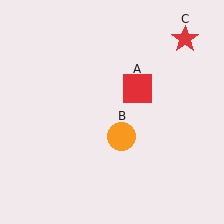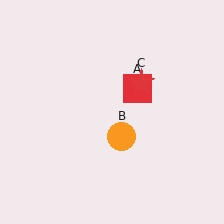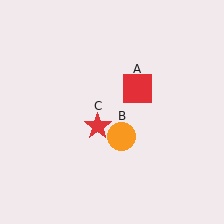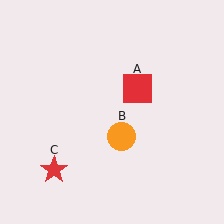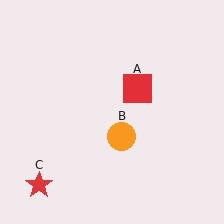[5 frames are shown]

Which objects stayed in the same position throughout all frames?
Red square (object A) and orange circle (object B) remained stationary.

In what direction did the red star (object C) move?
The red star (object C) moved down and to the left.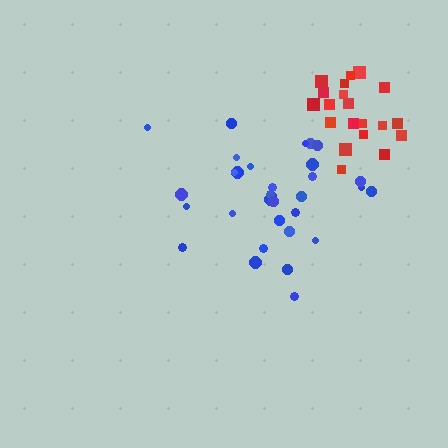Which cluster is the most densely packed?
Red.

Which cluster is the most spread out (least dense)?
Blue.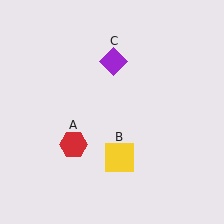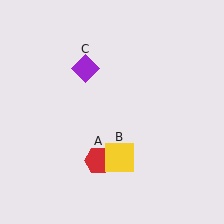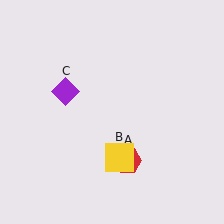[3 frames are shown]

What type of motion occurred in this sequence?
The red hexagon (object A), purple diamond (object C) rotated counterclockwise around the center of the scene.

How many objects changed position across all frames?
2 objects changed position: red hexagon (object A), purple diamond (object C).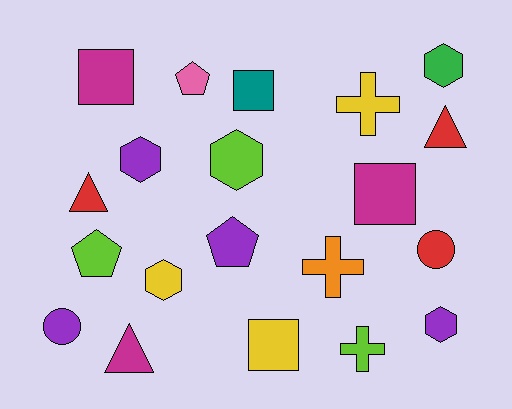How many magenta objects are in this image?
There are 3 magenta objects.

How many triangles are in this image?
There are 3 triangles.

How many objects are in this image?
There are 20 objects.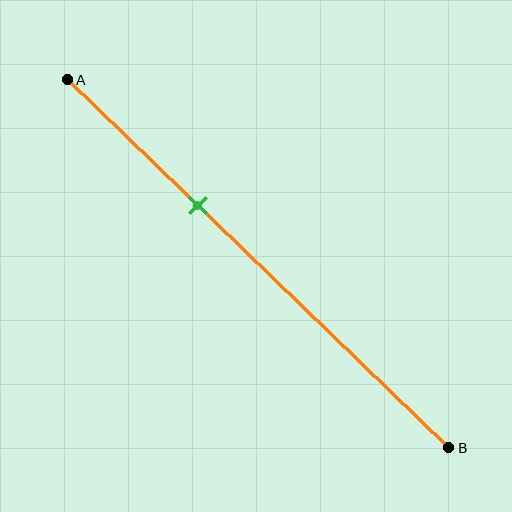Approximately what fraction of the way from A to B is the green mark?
The green mark is approximately 35% of the way from A to B.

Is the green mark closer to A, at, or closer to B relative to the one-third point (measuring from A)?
The green mark is approximately at the one-third point of segment AB.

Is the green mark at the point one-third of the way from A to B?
Yes, the mark is approximately at the one-third point.